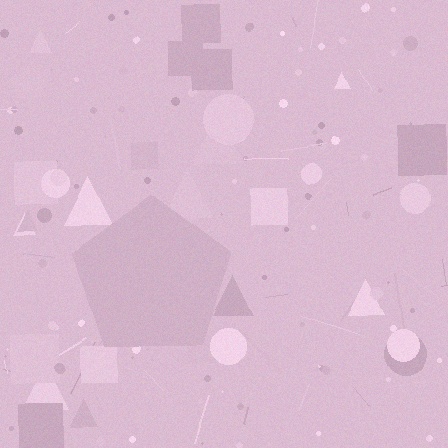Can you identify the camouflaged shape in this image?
The camouflaged shape is a pentagon.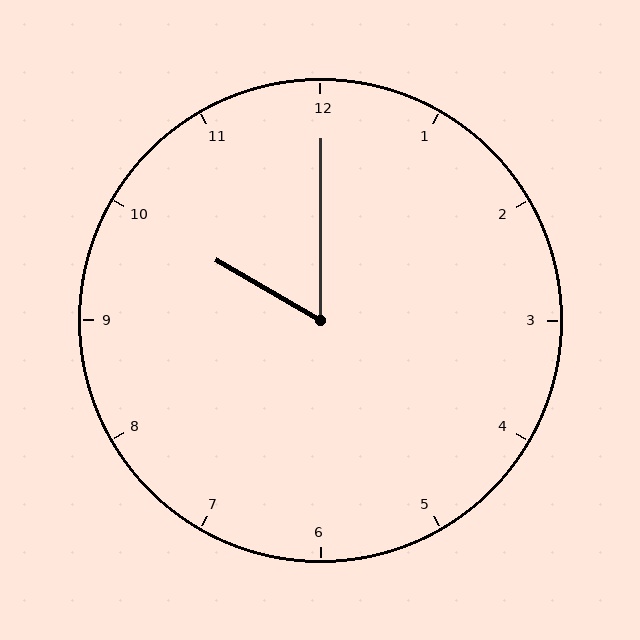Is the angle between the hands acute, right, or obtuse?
It is acute.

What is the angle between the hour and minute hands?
Approximately 60 degrees.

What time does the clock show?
10:00.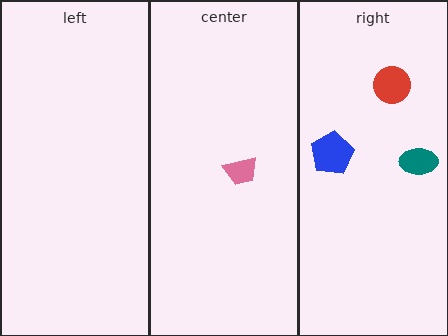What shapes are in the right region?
The blue pentagon, the red circle, the teal ellipse.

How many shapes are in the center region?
1.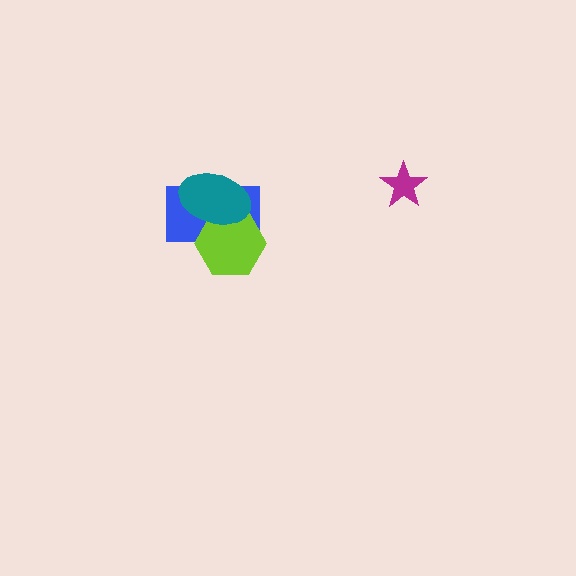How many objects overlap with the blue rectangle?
2 objects overlap with the blue rectangle.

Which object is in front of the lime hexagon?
The teal ellipse is in front of the lime hexagon.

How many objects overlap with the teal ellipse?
2 objects overlap with the teal ellipse.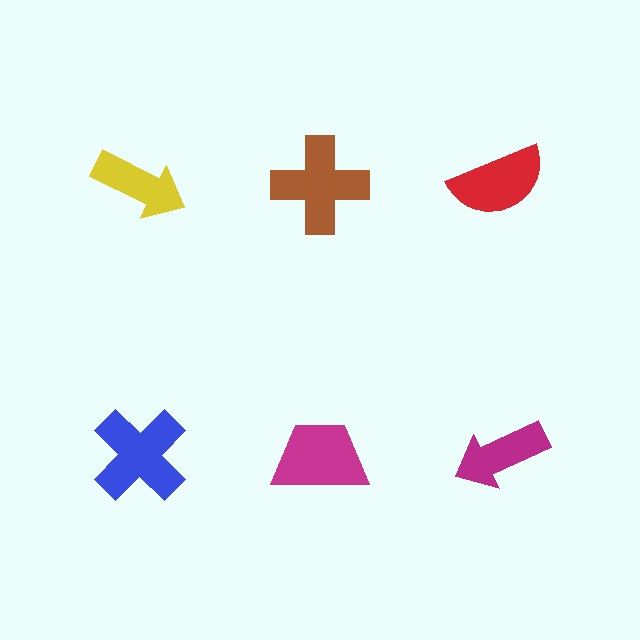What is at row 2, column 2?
A magenta trapezoid.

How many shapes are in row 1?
3 shapes.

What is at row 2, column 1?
A blue cross.